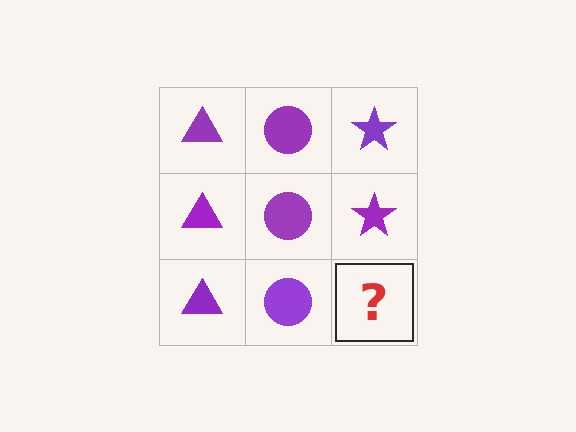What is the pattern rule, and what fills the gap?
The rule is that each column has a consistent shape. The gap should be filled with a purple star.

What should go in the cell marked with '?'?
The missing cell should contain a purple star.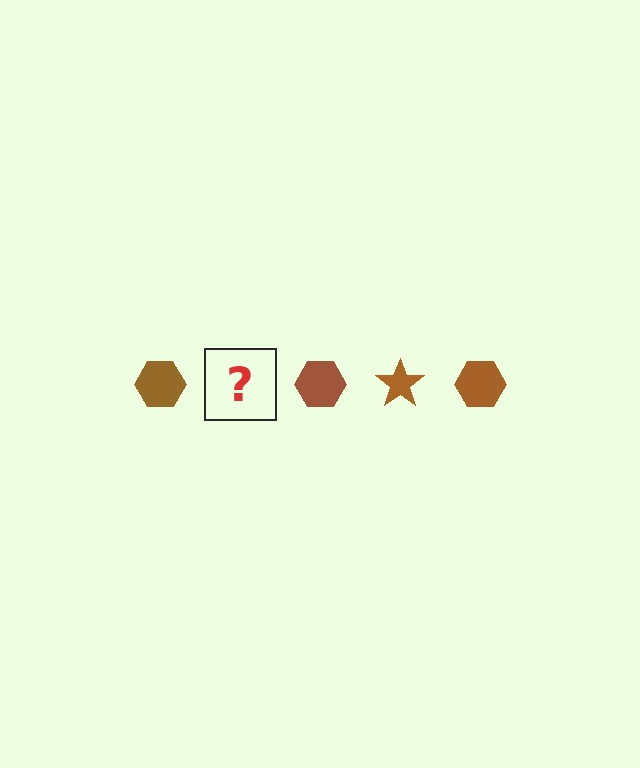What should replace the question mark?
The question mark should be replaced with a brown star.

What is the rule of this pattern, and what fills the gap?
The rule is that the pattern cycles through hexagon, star shapes in brown. The gap should be filled with a brown star.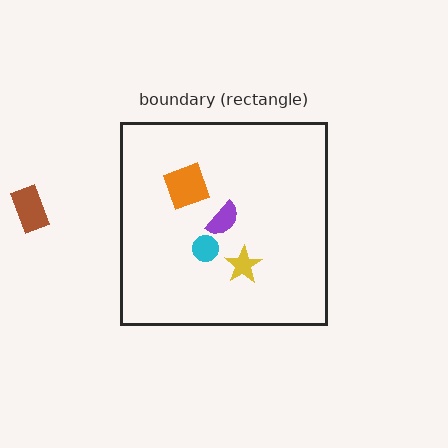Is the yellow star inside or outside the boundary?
Inside.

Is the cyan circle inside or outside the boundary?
Inside.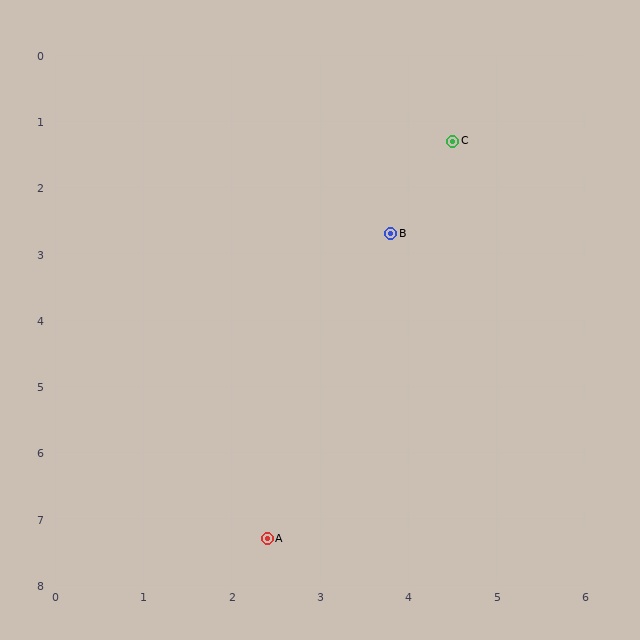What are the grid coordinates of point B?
Point B is at approximately (3.8, 2.7).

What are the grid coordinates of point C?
Point C is at approximately (4.5, 1.3).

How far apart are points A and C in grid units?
Points A and C are about 6.4 grid units apart.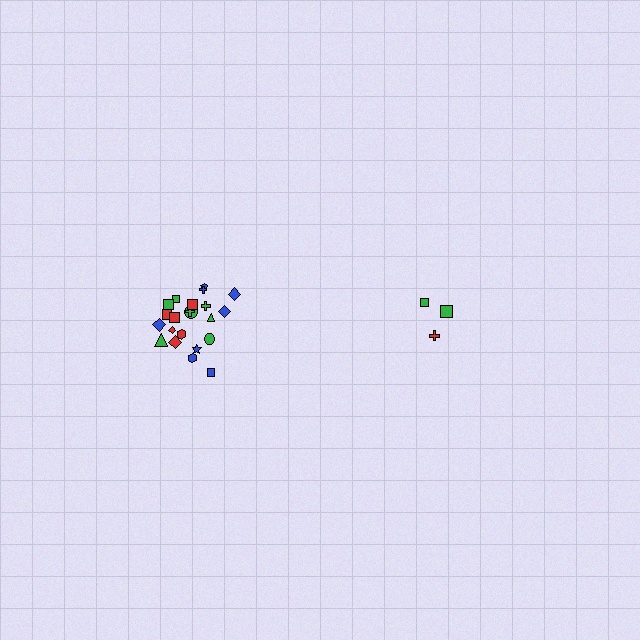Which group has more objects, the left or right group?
The left group.